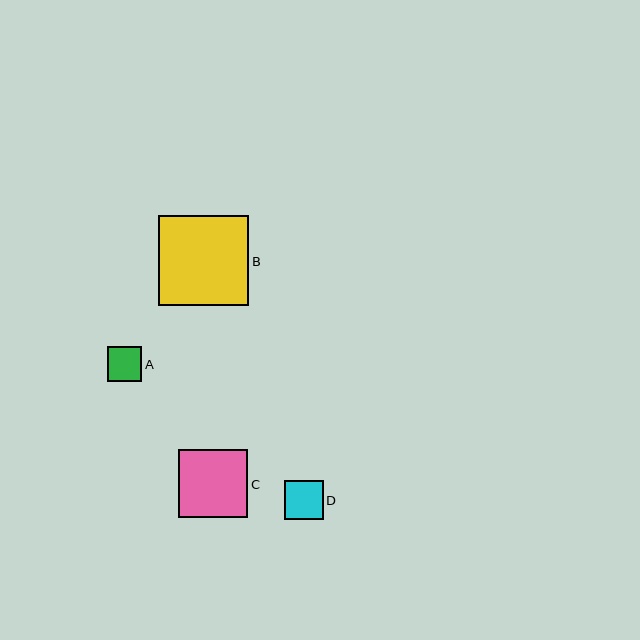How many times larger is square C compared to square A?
Square C is approximately 2.0 times the size of square A.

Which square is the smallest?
Square A is the smallest with a size of approximately 34 pixels.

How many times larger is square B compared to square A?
Square B is approximately 2.6 times the size of square A.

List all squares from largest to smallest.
From largest to smallest: B, C, D, A.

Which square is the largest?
Square B is the largest with a size of approximately 90 pixels.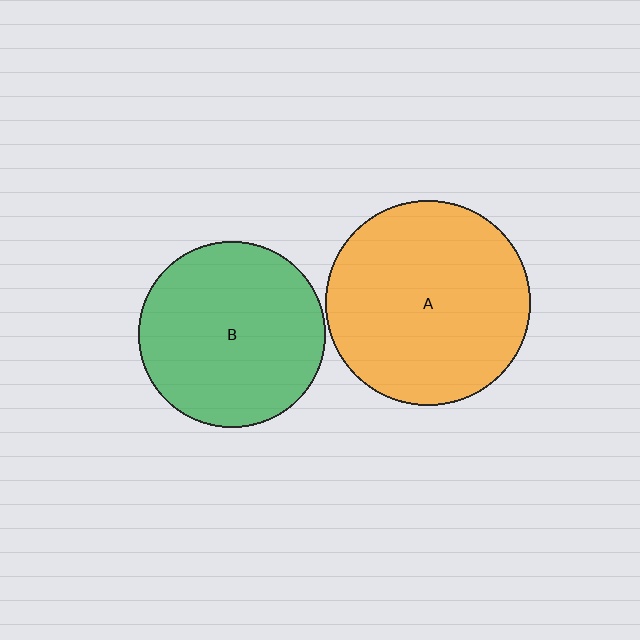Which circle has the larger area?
Circle A (orange).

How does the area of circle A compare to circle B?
Approximately 1.2 times.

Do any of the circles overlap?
No, none of the circles overlap.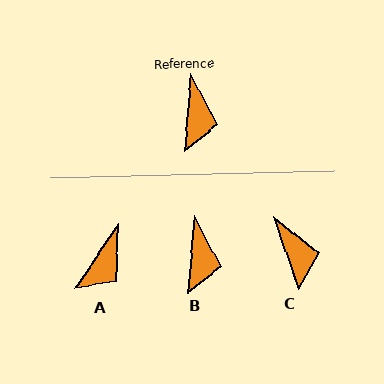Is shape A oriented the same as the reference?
No, it is off by about 29 degrees.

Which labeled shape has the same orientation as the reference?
B.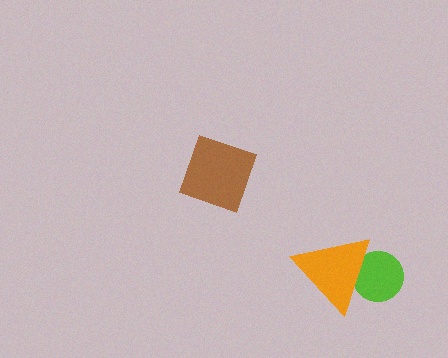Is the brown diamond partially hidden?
No, no other shape covers it.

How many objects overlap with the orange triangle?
1 object overlaps with the orange triangle.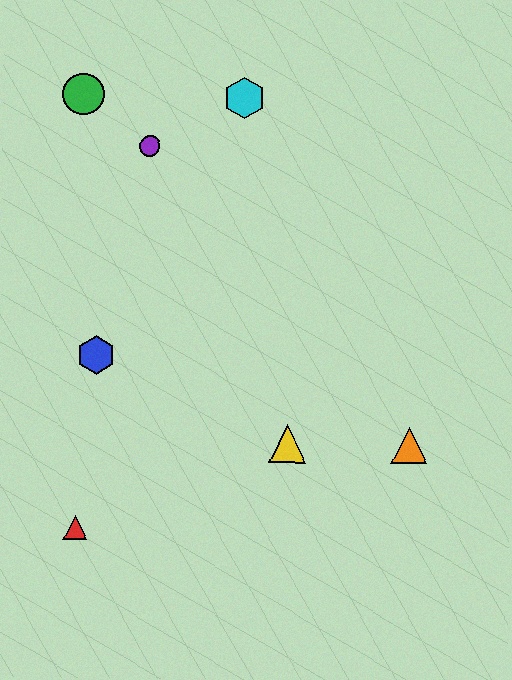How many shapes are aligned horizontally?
2 shapes (the yellow triangle, the orange triangle) are aligned horizontally.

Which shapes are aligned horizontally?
The yellow triangle, the orange triangle are aligned horizontally.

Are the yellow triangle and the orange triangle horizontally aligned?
Yes, both are at y≈444.